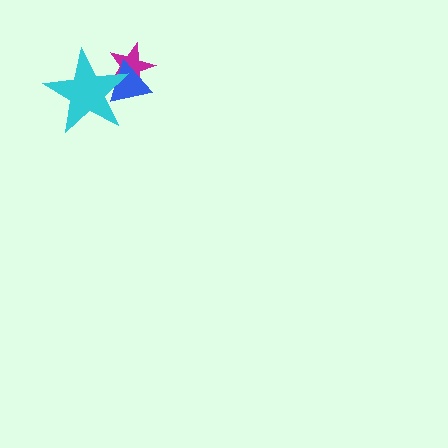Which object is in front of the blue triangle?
The cyan star is in front of the blue triangle.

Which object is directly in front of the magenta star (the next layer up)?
The blue triangle is directly in front of the magenta star.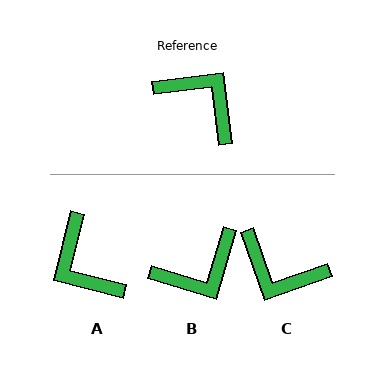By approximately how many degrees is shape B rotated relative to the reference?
Approximately 114 degrees clockwise.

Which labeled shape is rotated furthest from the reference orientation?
C, about 168 degrees away.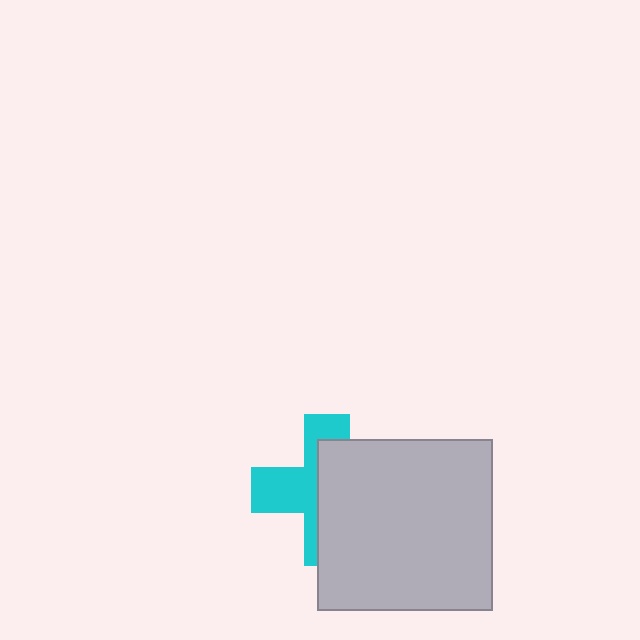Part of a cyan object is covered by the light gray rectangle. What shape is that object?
It is a cross.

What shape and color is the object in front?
The object in front is a light gray rectangle.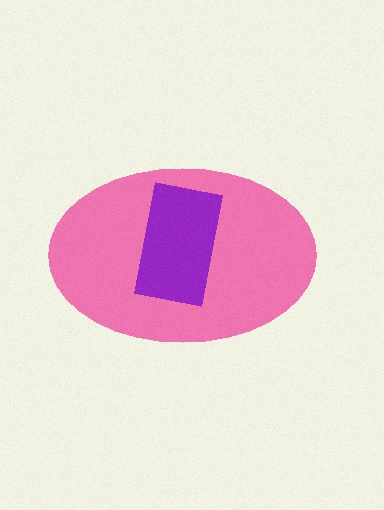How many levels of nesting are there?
2.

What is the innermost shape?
The purple rectangle.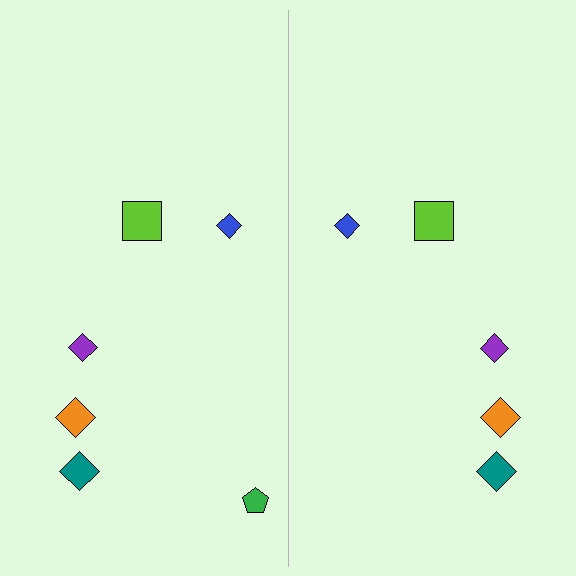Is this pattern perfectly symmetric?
No, the pattern is not perfectly symmetric. A green pentagon is missing from the right side.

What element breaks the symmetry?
A green pentagon is missing from the right side.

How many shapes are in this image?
There are 11 shapes in this image.